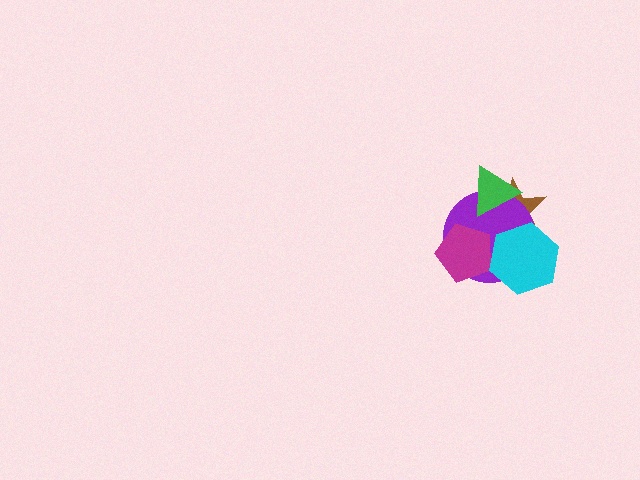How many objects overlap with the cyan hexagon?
3 objects overlap with the cyan hexagon.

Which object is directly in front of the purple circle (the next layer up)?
The magenta pentagon is directly in front of the purple circle.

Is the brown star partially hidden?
Yes, it is partially covered by another shape.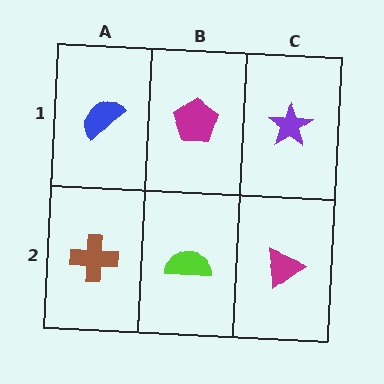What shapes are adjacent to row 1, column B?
A lime semicircle (row 2, column B), a blue semicircle (row 1, column A), a purple star (row 1, column C).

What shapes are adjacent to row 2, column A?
A blue semicircle (row 1, column A), a lime semicircle (row 2, column B).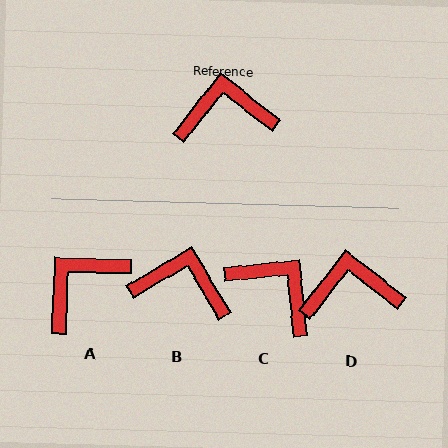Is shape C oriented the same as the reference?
No, it is off by about 46 degrees.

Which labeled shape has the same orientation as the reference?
D.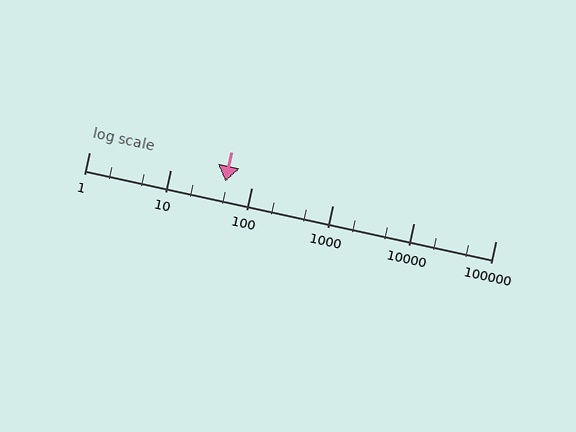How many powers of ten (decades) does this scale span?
The scale spans 5 decades, from 1 to 100000.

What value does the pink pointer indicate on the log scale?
The pointer indicates approximately 48.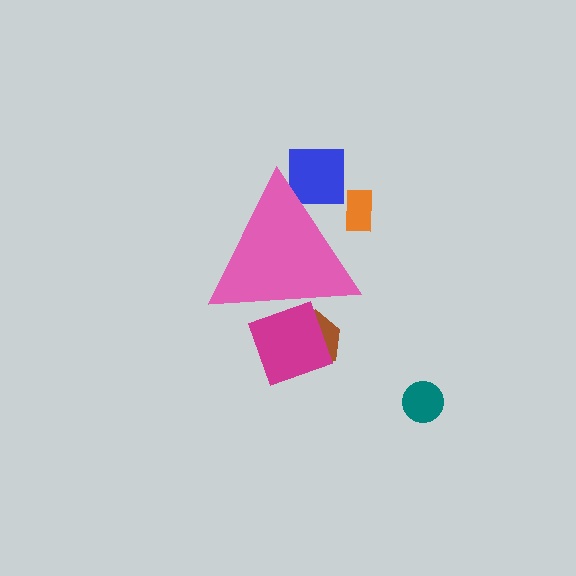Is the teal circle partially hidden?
No, the teal circle is fully visible.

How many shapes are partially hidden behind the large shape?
4 shapes are partially hidden.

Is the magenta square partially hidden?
Yes, the magenta square is partially hidden behind the pink triangle.